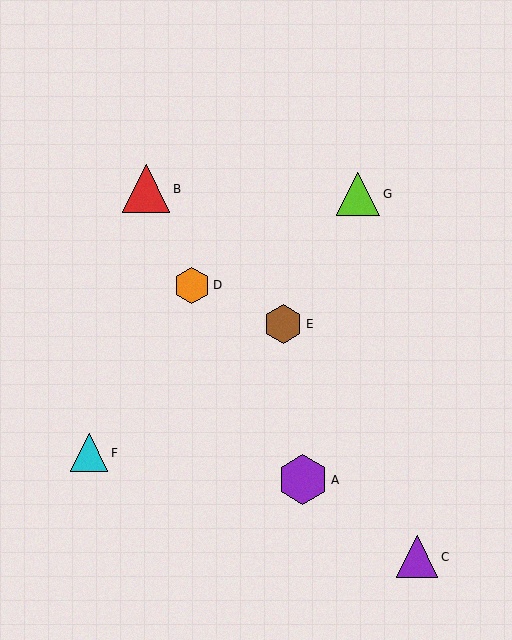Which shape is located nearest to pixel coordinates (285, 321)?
The brown hexagon (labeled E) at (283, 324) is nearest to that location.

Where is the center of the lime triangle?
The center of the lime triangle is at (358, 194).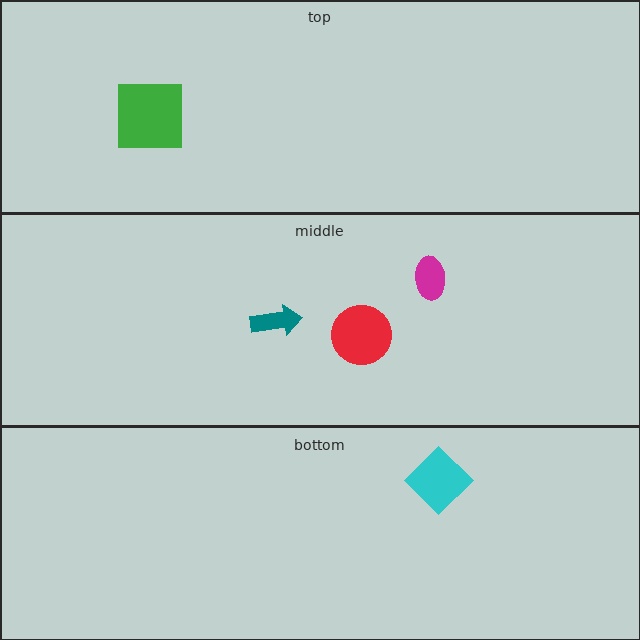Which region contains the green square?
The top region.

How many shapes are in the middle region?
3.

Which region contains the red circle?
The middle region.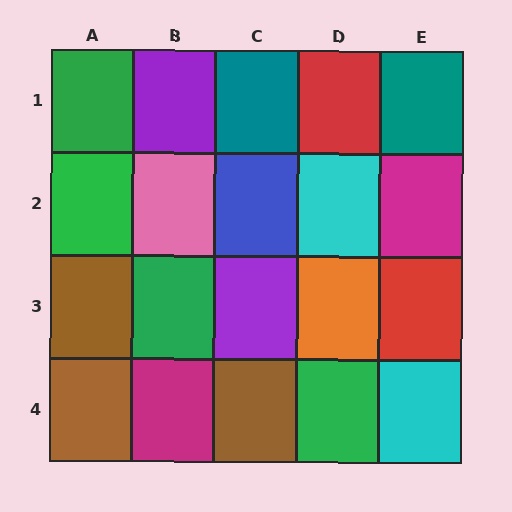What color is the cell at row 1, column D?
Red.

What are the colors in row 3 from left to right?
Brown, green, purple, orange, red.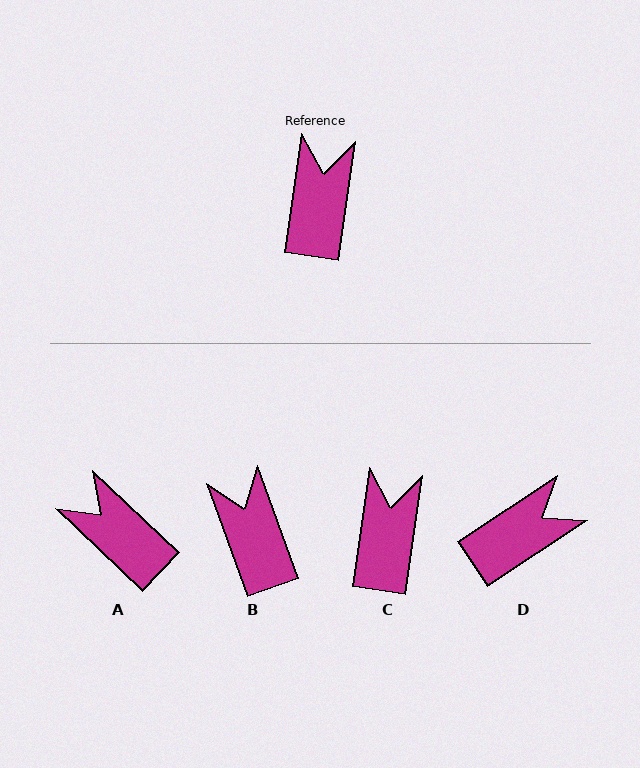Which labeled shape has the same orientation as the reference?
C.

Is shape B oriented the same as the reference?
No, it is off by about 28 degrees.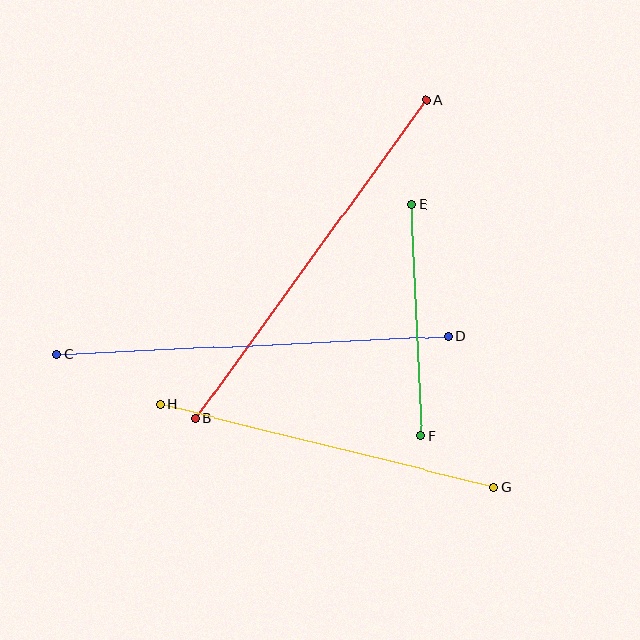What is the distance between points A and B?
The distance is approximately 394 pixels.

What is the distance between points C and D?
The distance is approximately 392 pixels.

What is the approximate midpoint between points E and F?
The midpoint is at approximately (416, 320) pixels.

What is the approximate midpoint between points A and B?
The midpoint is at approximately (311, 259) pixels.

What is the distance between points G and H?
The distance is approximately 344 pixels.